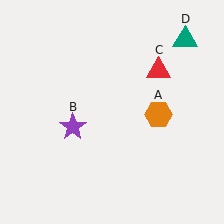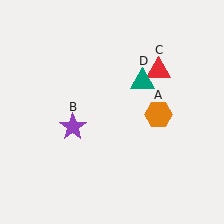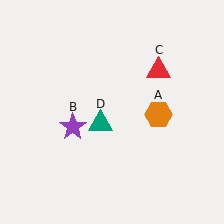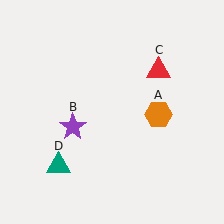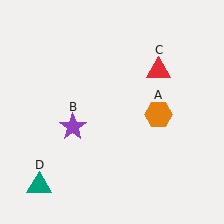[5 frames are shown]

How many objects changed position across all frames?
1 object changed position: teal triangle (object D).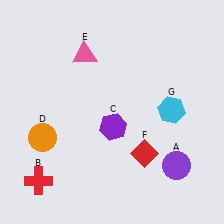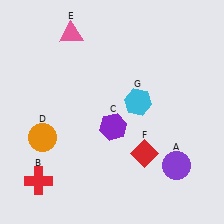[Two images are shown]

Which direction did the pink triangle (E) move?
The pink triangle (E) moved up.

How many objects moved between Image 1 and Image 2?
2 objects moved between the two images.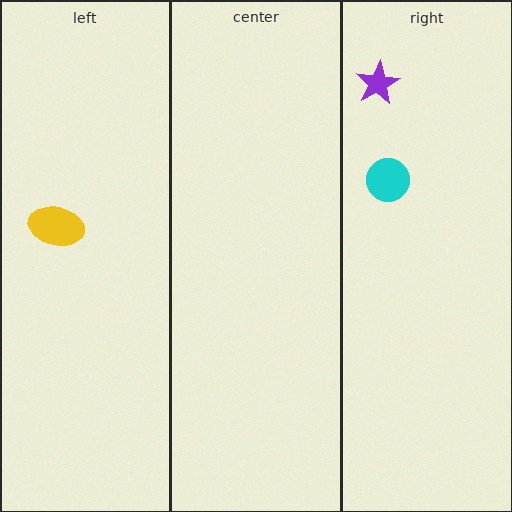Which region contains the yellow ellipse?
The left region.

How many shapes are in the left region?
1.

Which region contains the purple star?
The right region.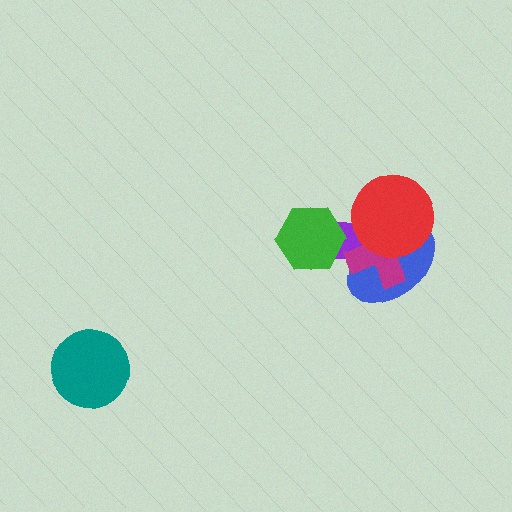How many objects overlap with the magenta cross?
3 objects overlap with the magenta cross.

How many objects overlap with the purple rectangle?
4 objects overlap with the purple rectangle.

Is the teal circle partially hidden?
No, no other shape covers it.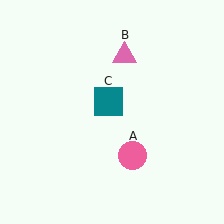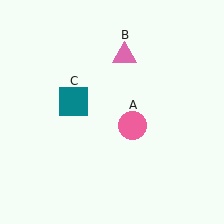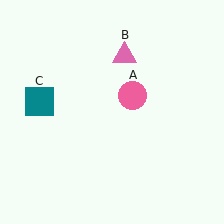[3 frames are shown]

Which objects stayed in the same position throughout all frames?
Pink triangle (object B) remained stationary.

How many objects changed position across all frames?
2 objects changed position: pink circle (object A), teal square (object C).